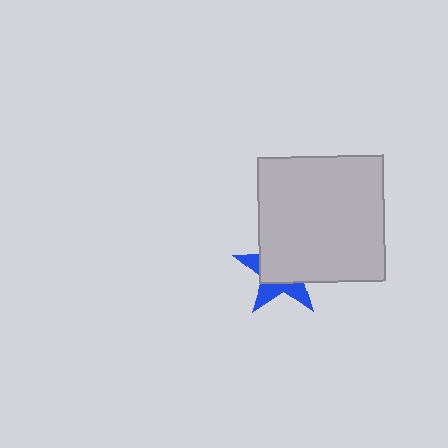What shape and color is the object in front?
The object in front is a light gray square.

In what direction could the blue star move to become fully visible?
The blue star could move toward the lower-left. That would shift it out from behind the light gray square entirely.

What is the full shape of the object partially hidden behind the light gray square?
The partially hidden object is a blue star.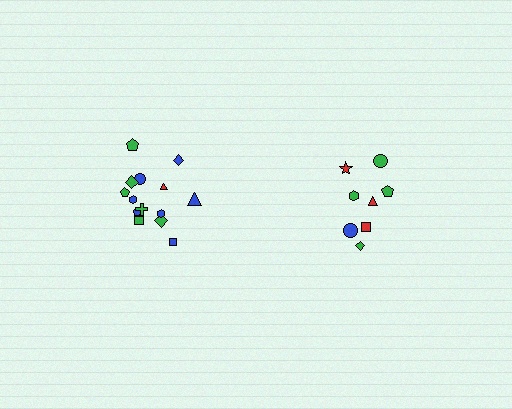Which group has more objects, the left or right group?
The left group.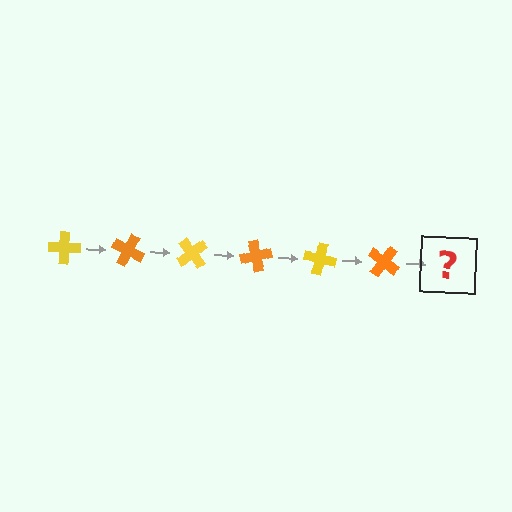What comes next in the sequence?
The next element should be a yellow cross, rotated 150 degrees from the start.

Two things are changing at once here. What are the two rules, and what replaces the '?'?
The two rules are that it rotates 25 degrees each step and the color cycles through yellow and orange. The '?' should be a yellow cross, rotated 150 degrees from the start.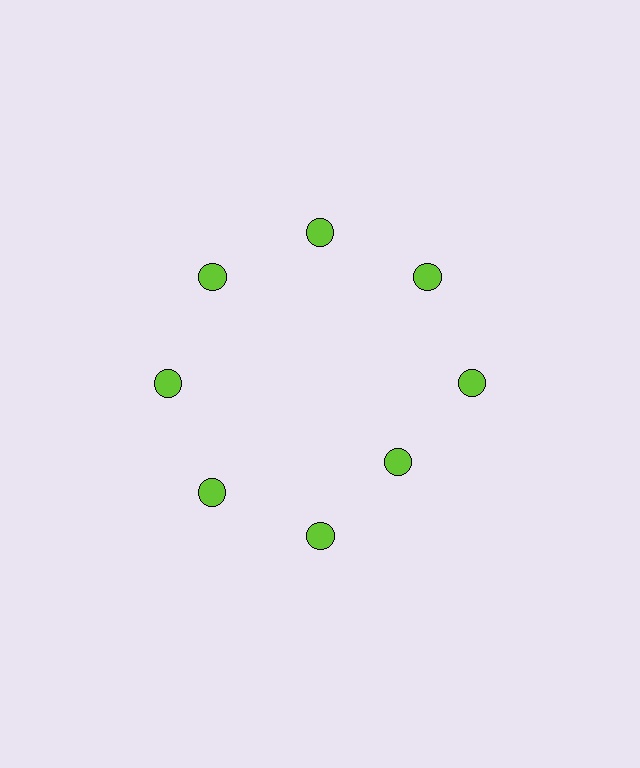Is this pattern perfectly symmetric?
No. The 8 lime circles are arranged in a ring, but one element near the 4 o'clock position is pulled inward toward the center, breaking the 8-fold rotational symmetry.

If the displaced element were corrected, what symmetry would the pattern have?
It would have 8-fold rotational symmetry — the pattern would map onto itself every 45 degrees.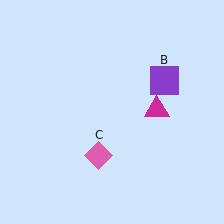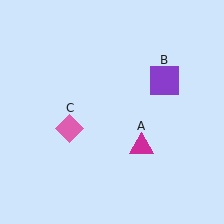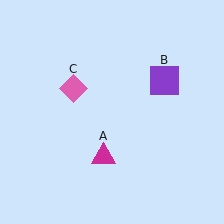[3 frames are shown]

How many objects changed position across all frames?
2 objects changed position: magenta triangle (object A), pink diamond (object C).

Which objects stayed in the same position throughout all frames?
Purple square (object B) remained stationary.